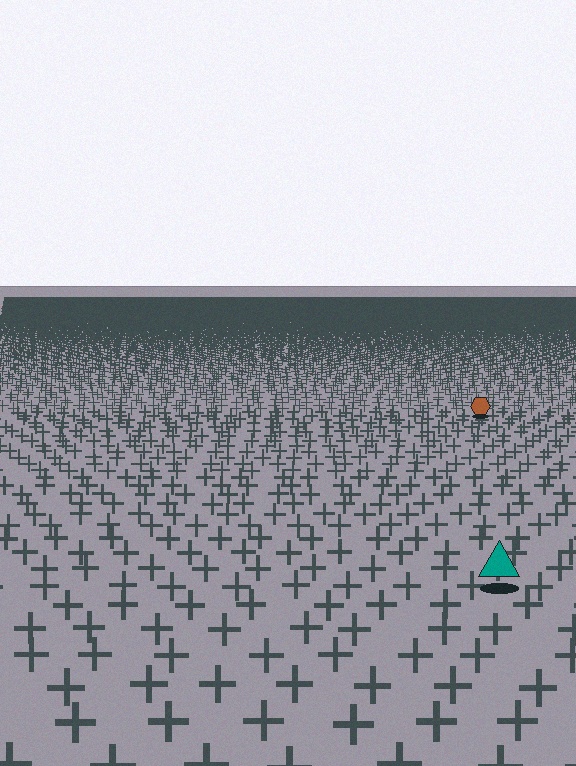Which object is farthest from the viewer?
The brown hexagon is farthest from the viewer. It appears smaller and the ground texture around it is denser.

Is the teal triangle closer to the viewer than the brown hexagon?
Yes. The teal triangle is closer — you can tell from the texture gradient: the ground texture is coarser near it.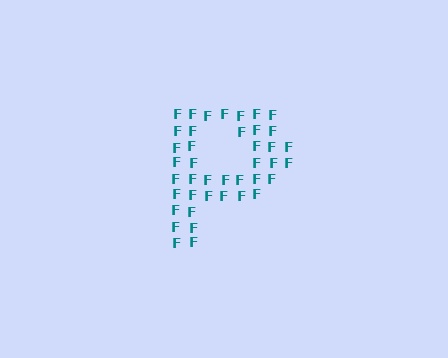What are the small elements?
The small elements are letter F's.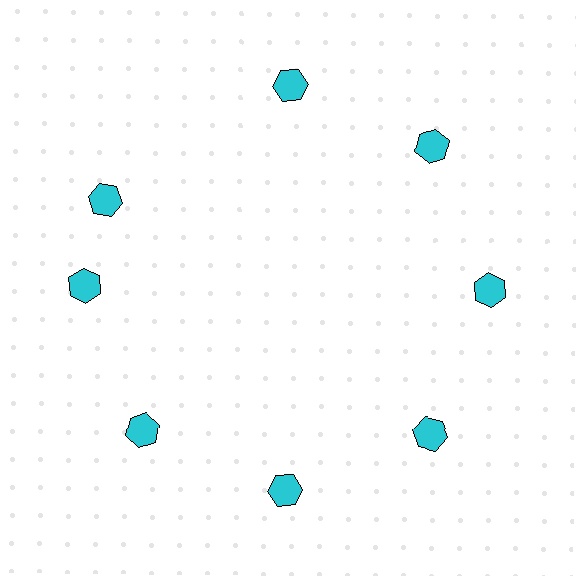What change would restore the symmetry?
The symmetry would be restored by rotating it back into even spacing with its neighbors so that all 8 hexagons sit at equal angles and equal distance from the center.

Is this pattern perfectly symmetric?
No. The 8 cyan hexagons are arranged in a ring, but one element near the 10 o'clock position is rotated out of alignment along the ring, breaking the 8-fold rotational symmetry.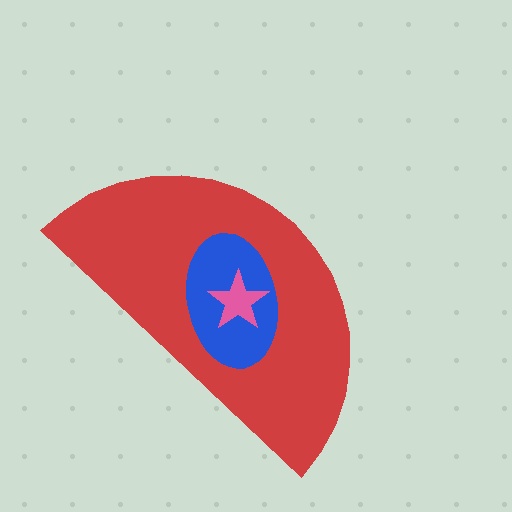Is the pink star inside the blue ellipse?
Yes.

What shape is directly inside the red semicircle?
The blue ellipse.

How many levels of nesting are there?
3.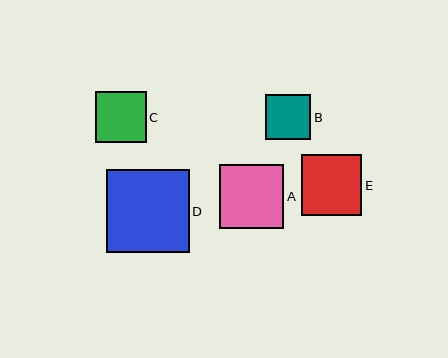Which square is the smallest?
Square B is the smallest with a size of approximately 45 pixels.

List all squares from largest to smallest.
From largest to smallest: D, A, E, C, B.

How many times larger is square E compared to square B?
Square E is approximately 1.3 times the size of square B.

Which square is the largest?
Square D is the largest with a size of approximately 83 pixels.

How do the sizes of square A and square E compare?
Square A and square E are approximately the same size.